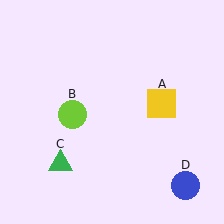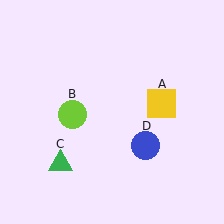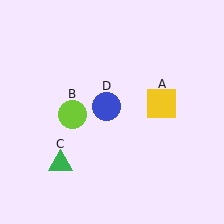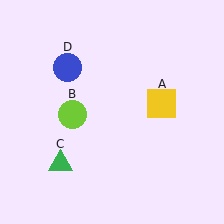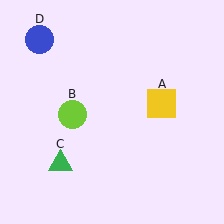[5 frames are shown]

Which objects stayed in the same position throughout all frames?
Yellow square (object A) and lime circle (object B) and green triangle (object C) remained stationary.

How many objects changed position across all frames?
1 object changed position: blue circle (object D).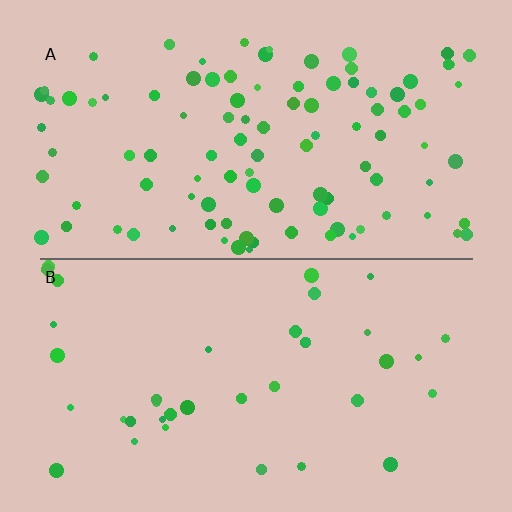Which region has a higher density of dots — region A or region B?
A (the top).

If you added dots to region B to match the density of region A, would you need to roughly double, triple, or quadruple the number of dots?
Approximately triple.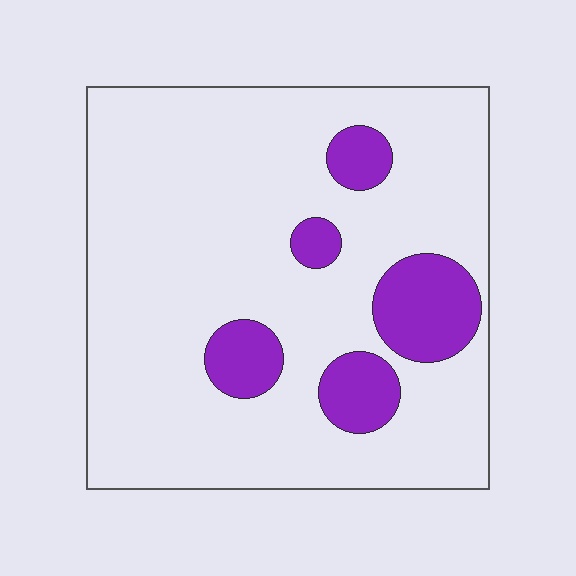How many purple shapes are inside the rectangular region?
5.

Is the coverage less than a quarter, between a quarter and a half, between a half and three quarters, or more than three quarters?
Less than a quarter.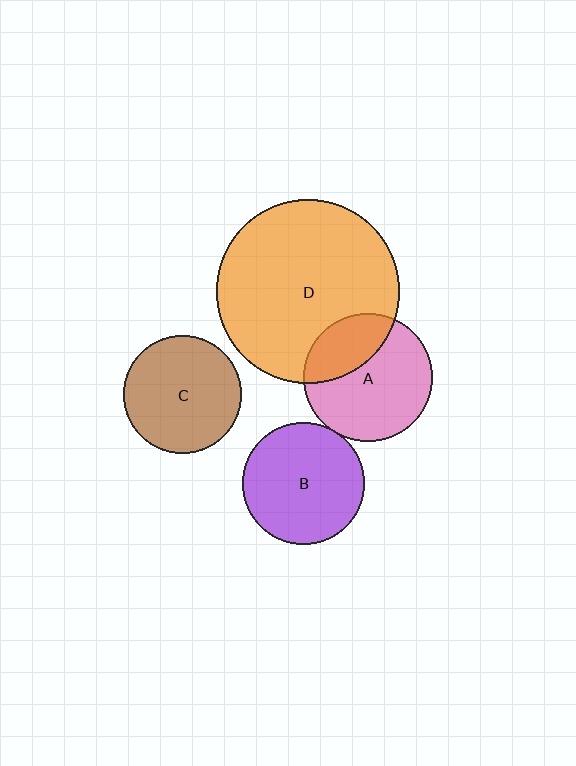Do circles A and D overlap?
Yes.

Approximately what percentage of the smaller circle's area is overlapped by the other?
Approximately 30%.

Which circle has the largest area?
Circle D (orange).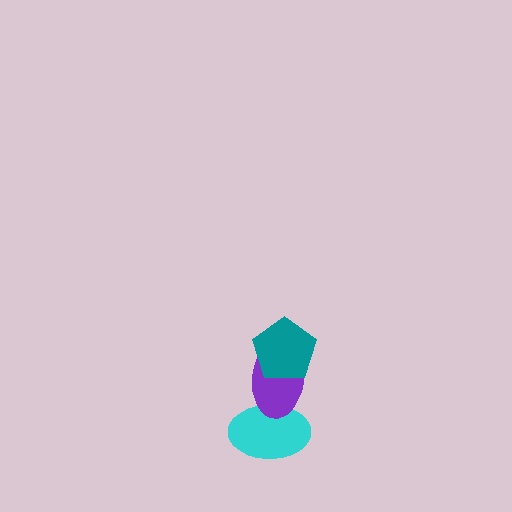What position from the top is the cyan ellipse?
The cyan ellipse is 3rd from the top.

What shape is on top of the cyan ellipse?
The purple ellipse is on top of the cyan ellipse.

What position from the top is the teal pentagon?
The teal pentagon is 1st from the top.